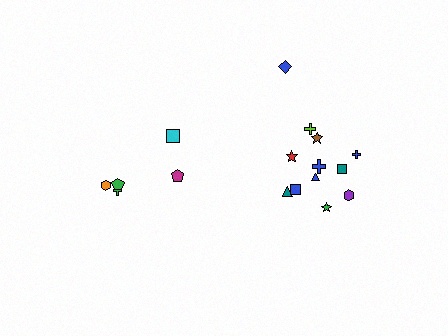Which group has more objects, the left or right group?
The right group.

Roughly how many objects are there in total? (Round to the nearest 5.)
Roughly 15 objects in total.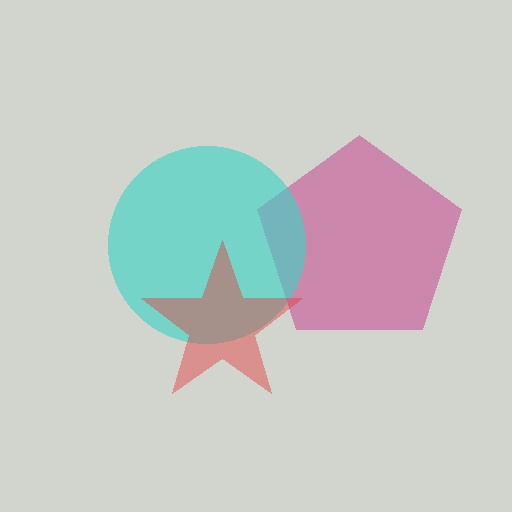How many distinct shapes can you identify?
There are 3 distinct shapes: a magenta pentagon, a cyan circle, a red star.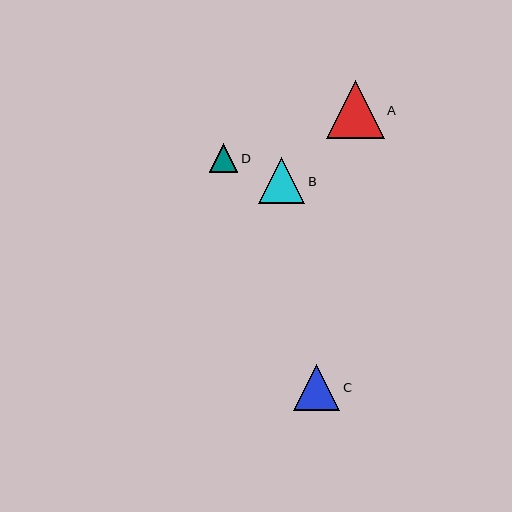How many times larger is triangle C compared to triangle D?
Triangle C is approximately 1.6 times the size of triangle D.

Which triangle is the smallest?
Triangle D is the smallest with a size of approximately 28 pixels.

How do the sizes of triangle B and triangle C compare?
Triangle B and triangle C are approximately the same size.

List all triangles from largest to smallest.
From largest to smallest: A, B, C, D.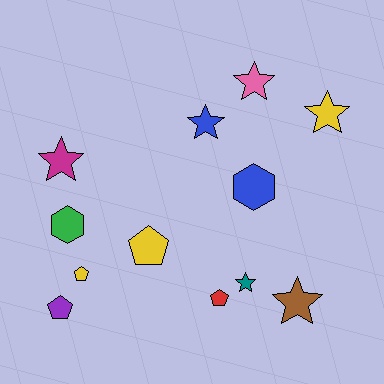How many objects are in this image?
There are 12 objects.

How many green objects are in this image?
There is 1 green object.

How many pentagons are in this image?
There are 4 pentagons.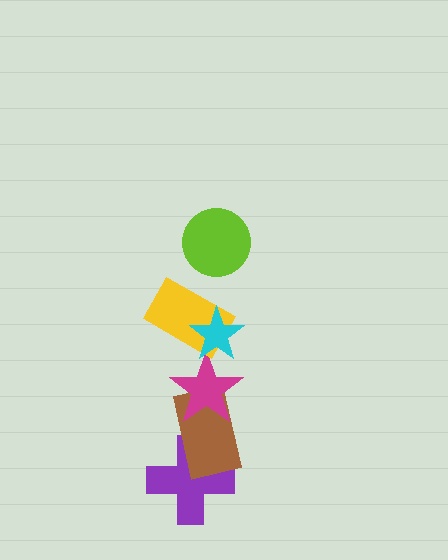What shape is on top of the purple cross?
The brown rectangle is on top of the purple cross.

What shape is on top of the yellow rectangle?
The cyan star is on top of the yellow rectangle.